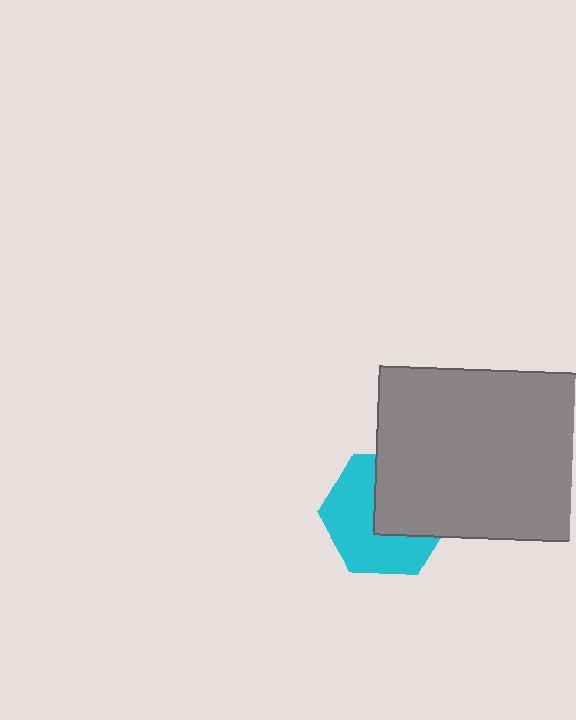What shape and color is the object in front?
The object in front is a gray rectangle.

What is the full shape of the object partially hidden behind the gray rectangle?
The partially hidden object is a cyan hexagon.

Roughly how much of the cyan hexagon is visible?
About half of it is visible (roughly 56%).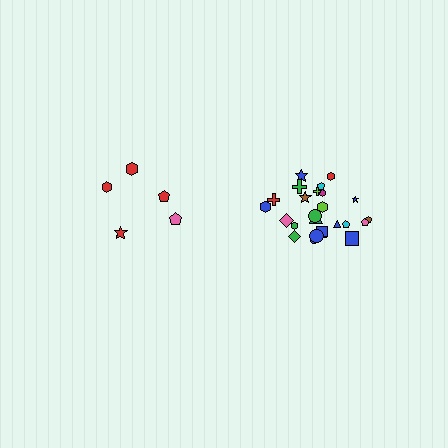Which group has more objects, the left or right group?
The right group.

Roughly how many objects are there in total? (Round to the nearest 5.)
Roughly 30 objects in total.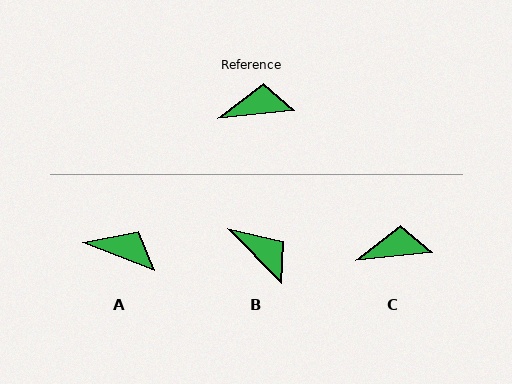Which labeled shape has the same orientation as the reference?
C.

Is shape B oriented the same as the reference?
No, it is off by about 51 degrees.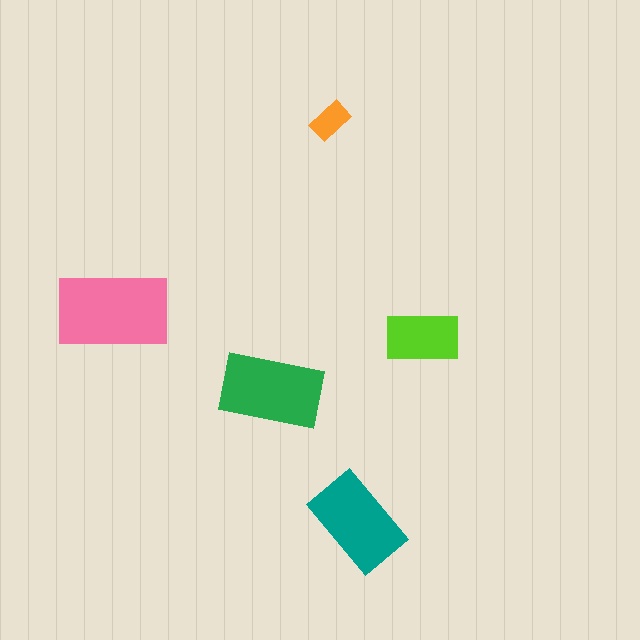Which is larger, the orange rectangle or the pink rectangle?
The pink one.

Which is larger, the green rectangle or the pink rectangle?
The pink one.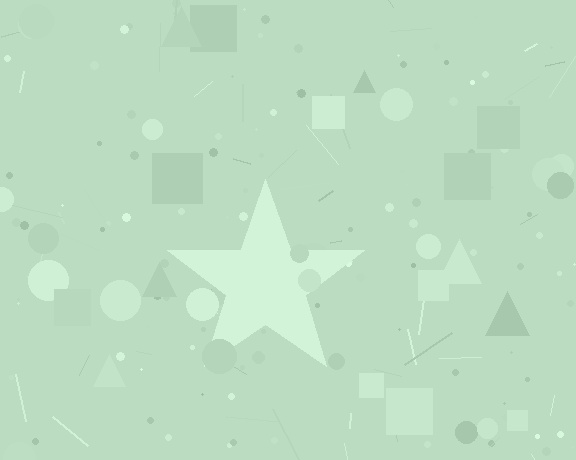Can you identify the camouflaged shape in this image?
The camouflaged shape is a star.